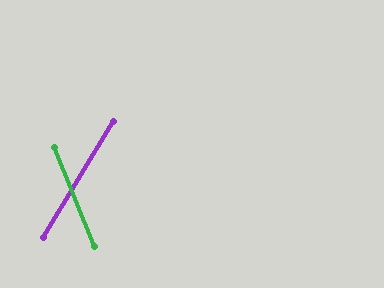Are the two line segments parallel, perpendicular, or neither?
Neither parallel nor perpendicular — they differ by about 53°.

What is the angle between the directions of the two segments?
Approximately 53 degrees.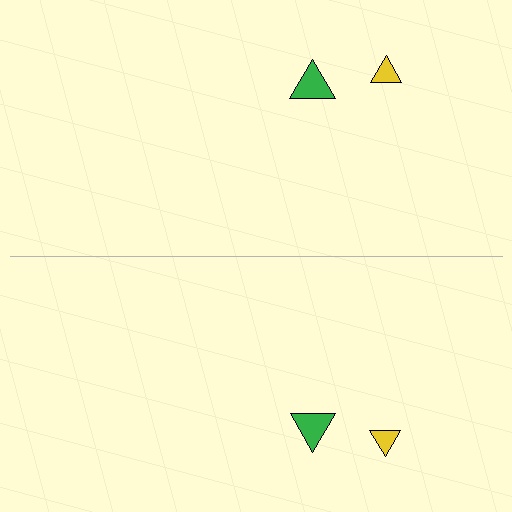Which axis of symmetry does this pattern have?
The pattern has a horizontal axis of symmetry running through the center of the image.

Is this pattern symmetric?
Yes, this pattern has bilateral (reflection) symmetry.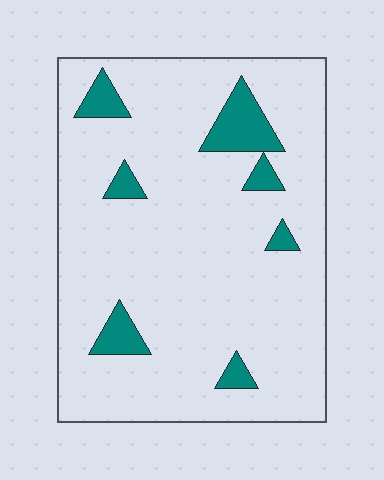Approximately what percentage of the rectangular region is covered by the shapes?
Approximately 10%.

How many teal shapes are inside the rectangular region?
7.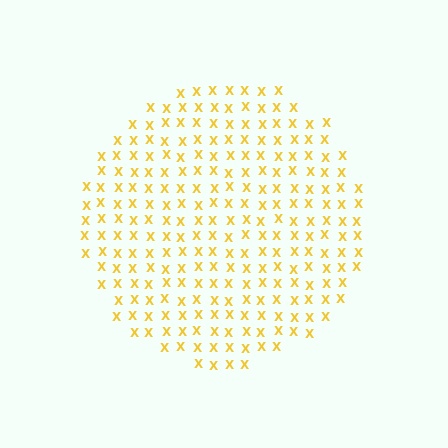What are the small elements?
The small elements are letter X's.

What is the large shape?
The large shape is a circle.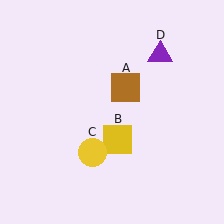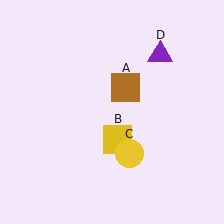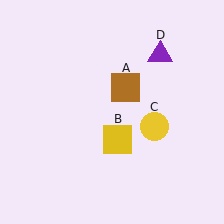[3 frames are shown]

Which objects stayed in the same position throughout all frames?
Brown square (object A) and yellow square (object B) and purple triangle (object D) remained stationary.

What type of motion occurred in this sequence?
The yellow circle (object C) rotated counterclockwise around the center of the scene.